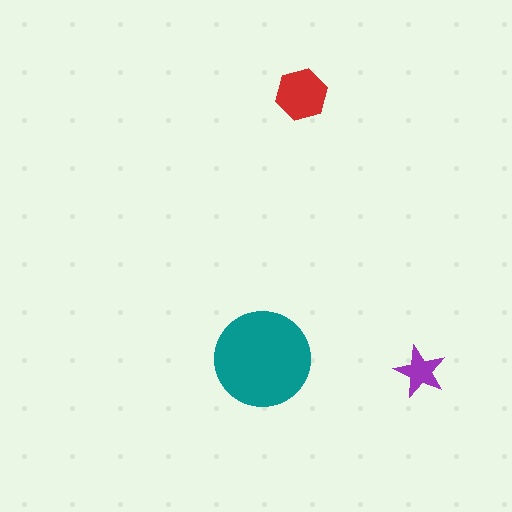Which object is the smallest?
The purple star.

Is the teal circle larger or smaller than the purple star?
Larger.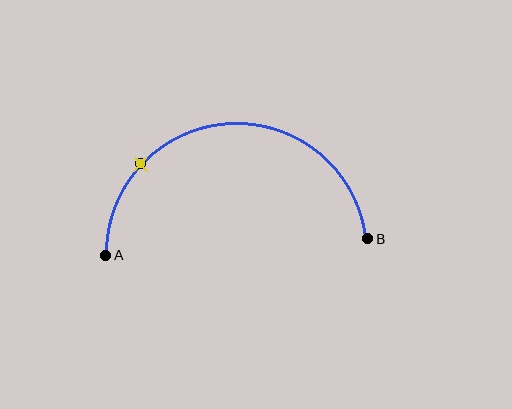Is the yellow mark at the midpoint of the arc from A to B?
No. The yellow mark lies on the arc but is closer to endpoint A. The arc midpoint would be at the point on the curve equidistant along the arc from both A and B.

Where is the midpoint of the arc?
The arc midpoint is the point on the curve farthest from the straight line joining A and B. It sits above that line.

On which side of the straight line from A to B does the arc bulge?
The arc bulges above the straight line connecting A and B.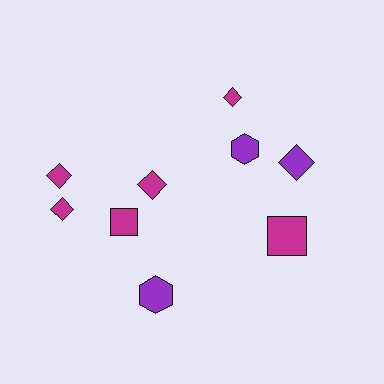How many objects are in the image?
There are 9 objects.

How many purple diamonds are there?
There is 1 purple diamond.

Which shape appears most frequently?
Diamond, with 5 objects.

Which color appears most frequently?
Magenta, with 6 objects.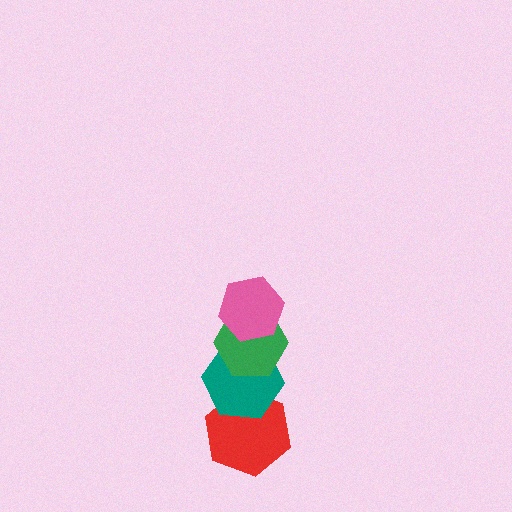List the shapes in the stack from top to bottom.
From top to bottom: the pink hexagon, the green hexagon, the teal hexagon, the red hexagon.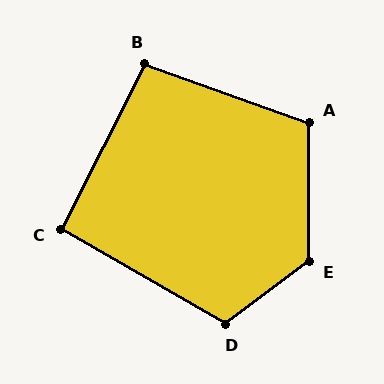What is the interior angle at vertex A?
Approximately 110 degrees (obtuse).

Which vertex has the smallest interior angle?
C, at approximately 93 degrees.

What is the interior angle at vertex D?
Approximately 113 degrees (obtuse).